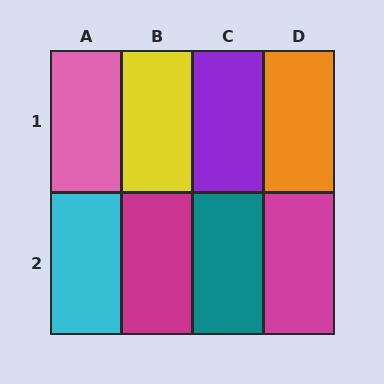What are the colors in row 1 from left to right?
Pink, yellow, purple, orange.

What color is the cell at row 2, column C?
Teal.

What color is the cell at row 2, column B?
Magenta.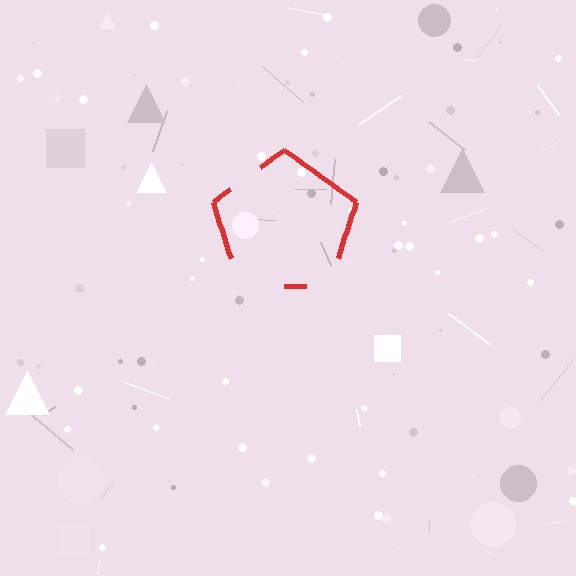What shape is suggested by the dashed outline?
The dashed outline suggests a pentagon.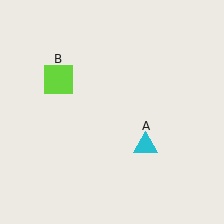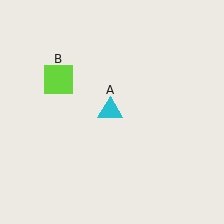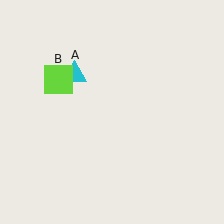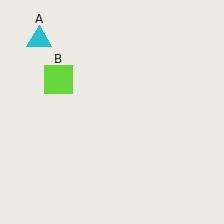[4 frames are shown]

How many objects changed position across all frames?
1 object changed position: cyan triangle (object A).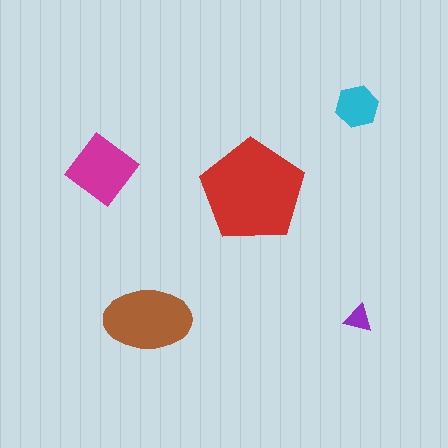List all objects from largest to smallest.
The red pentagon, the brown ellipse, the magenta diamond, the cyan hexagon, the purple triangle.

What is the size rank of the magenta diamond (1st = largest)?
3rd.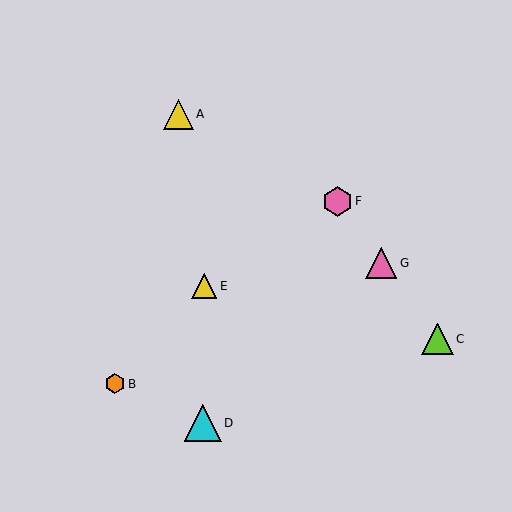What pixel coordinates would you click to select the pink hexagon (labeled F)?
Click at (338, 201) to select the pink hexagon F.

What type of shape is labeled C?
Shape C is a lime triangle.